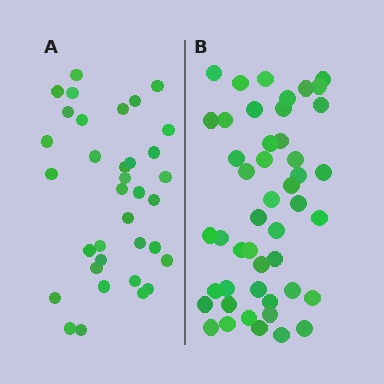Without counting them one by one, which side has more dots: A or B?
Region B (the right region) has more dots.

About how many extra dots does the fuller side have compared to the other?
Region B has roughly 12 or so more dots than region A.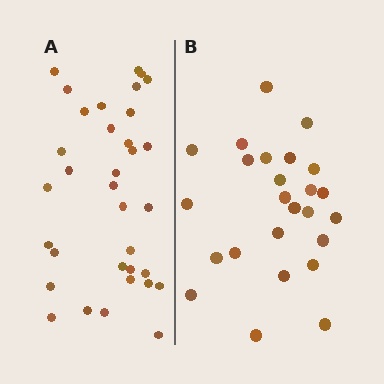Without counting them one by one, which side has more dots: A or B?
Region A (the left region) has more dots.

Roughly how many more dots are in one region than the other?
Region A has roughly 8 or so more dots than region B.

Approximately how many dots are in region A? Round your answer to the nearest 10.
About 30 dots. (The exact count is 34, which rounds to 30.)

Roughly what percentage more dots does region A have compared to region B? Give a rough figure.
About 35% more.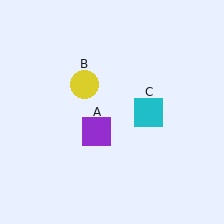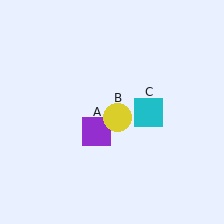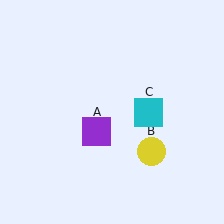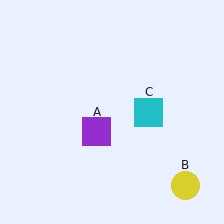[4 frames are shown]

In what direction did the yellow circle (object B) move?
The yellow circle (object B) moved down and to the right.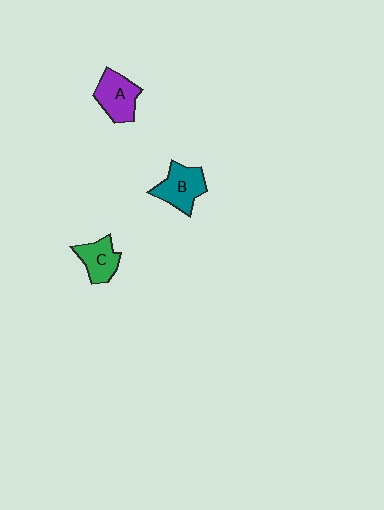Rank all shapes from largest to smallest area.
From largest to smallest: B (teal), A (purple), C (green).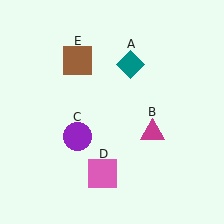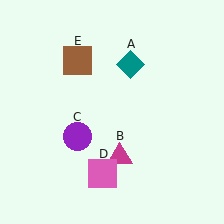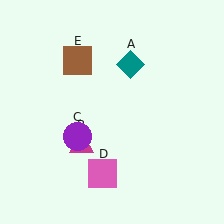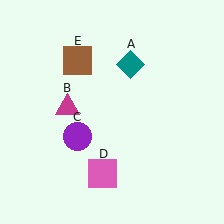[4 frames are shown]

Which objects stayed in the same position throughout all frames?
Teal diamond (object A) and purple circle (object C) and pink square (object D) and brown square (object E) remained stationary.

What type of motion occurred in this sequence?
The magenta triangle (object B) rotated clockwise around the center of the scene.